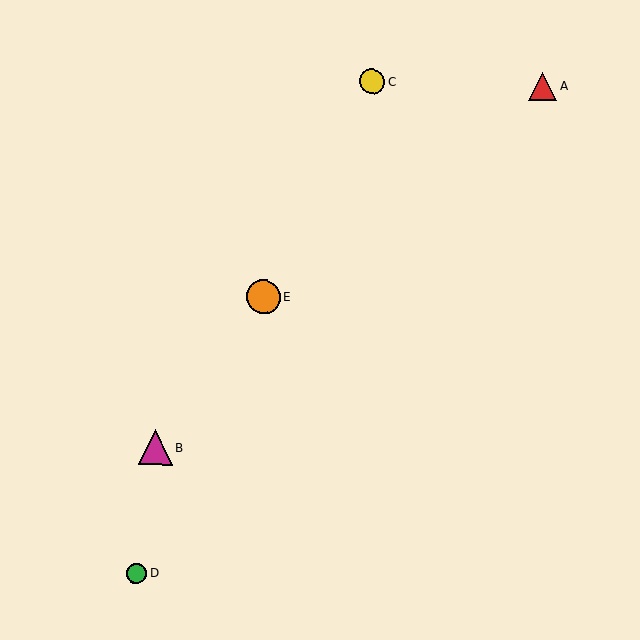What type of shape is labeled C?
Shape C is a yellow circle.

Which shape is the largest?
The magenta triangle (labeled B) is the largest.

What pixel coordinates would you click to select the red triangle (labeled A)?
Click at (543, 86) to select the red triangle A.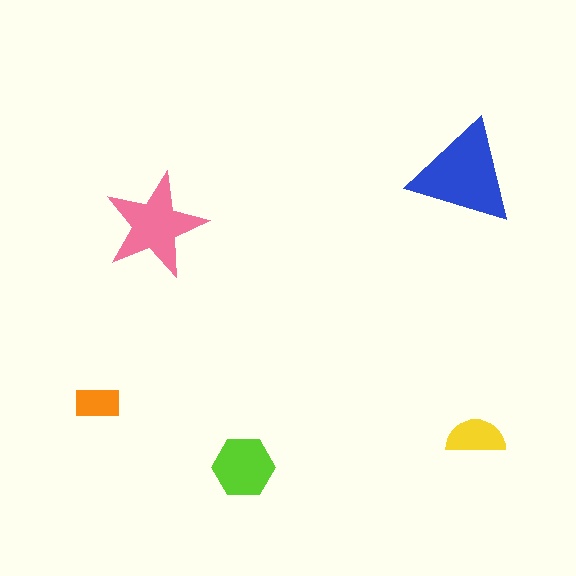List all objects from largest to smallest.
The blue triangle, the pink star, the lime hexagon, the yellow semicircle, the orange rectangle.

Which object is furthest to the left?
The orange rectangle is leftmost.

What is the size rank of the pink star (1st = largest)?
2nd.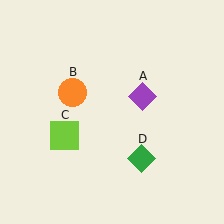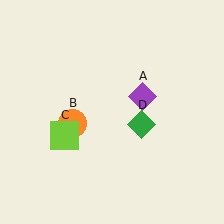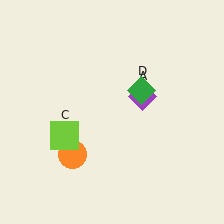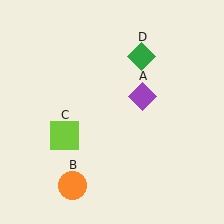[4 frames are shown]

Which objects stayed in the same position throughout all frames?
Purple diamond (object A) and lime square (object C) remained stationary.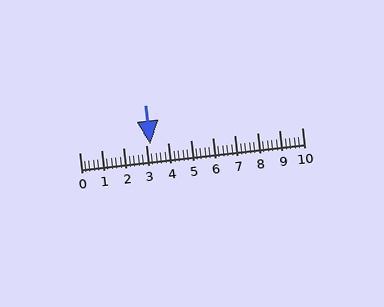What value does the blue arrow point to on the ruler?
The blue arrow points to approximately 3.2.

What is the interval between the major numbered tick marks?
The major tick marks are spaced 1 units apart.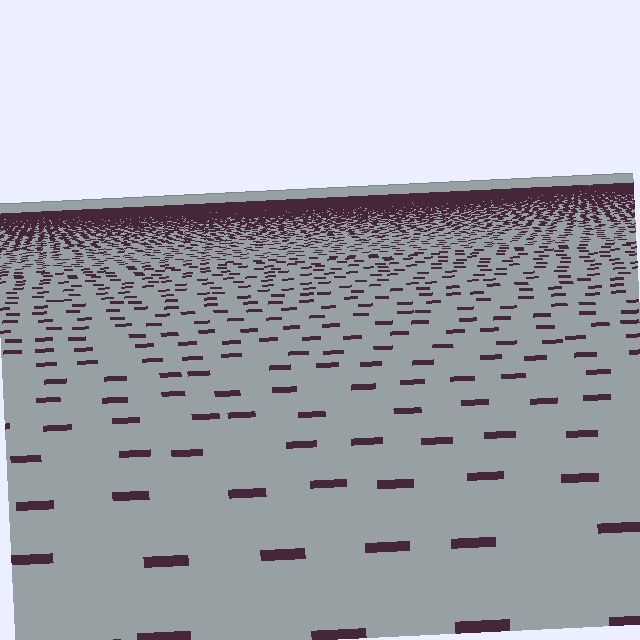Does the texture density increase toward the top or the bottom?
Density increases toward the top.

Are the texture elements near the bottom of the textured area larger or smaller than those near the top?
Larger. Near the bottom, elements are closer to the viewer and appear at a bigger on-screen size.